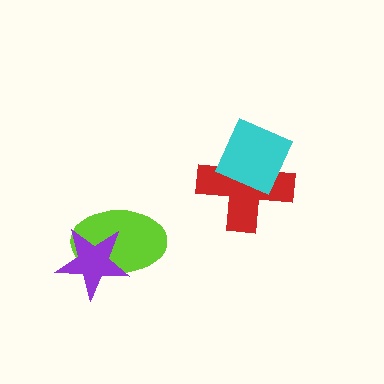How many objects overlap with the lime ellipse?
1 object overlaps with the lime ellipse.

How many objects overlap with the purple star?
1 object overlaps with the purple star.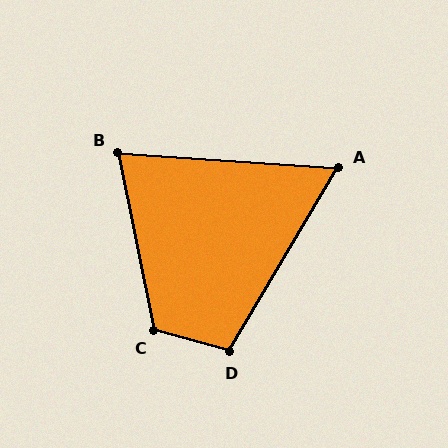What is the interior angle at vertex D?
Approximately 105 degrees (obtuse).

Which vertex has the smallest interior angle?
A, at approximately 63 degrees.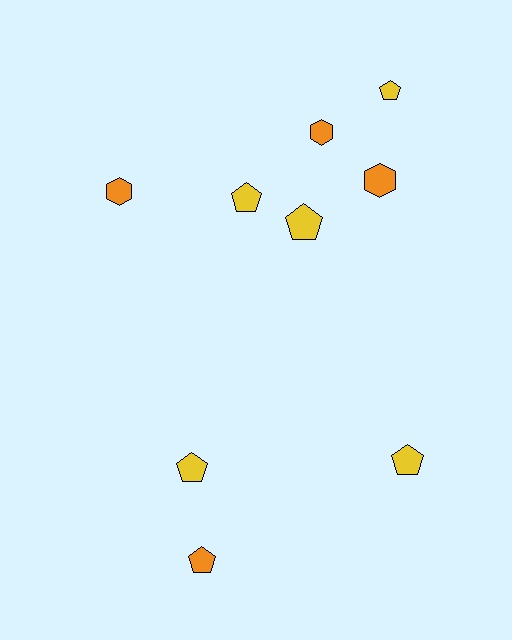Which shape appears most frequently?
Pentagon, with 6 objects.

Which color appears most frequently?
Yellow, with 5 objects.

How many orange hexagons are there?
There are 3 orange hexagons.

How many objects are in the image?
There are 9 objects.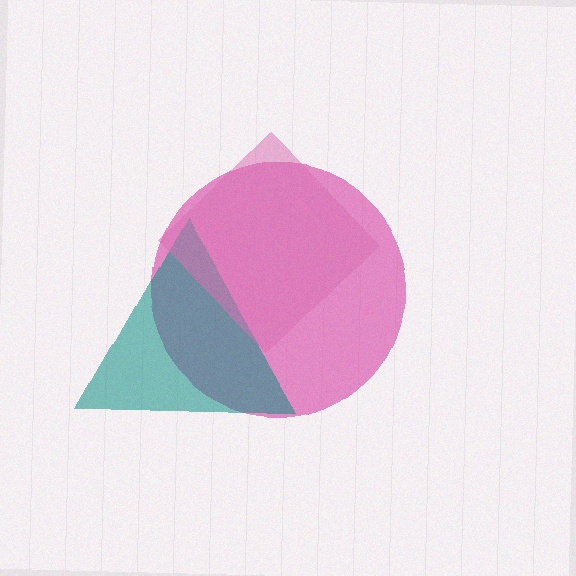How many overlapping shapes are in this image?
There are 3 overlapping shapes in the image.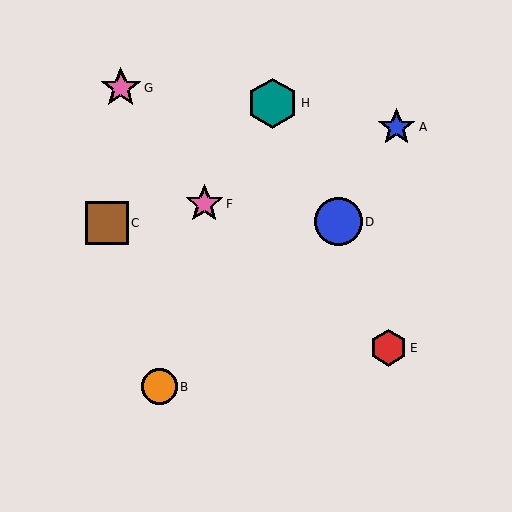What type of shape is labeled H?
Shape H is a teal hexagon.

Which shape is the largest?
The teal hexagon (labeled H) is the largest.